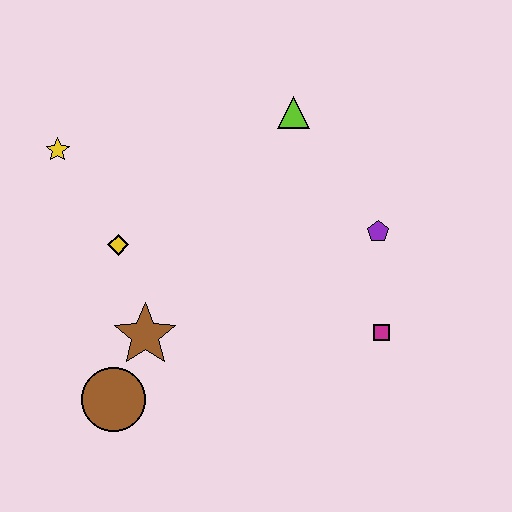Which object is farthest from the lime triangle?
The brown circle is farthest from the lime triangle.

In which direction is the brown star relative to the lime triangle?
The brown star is below the lime triangle.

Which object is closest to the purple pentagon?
The magenta square is closest to the purple pentagon.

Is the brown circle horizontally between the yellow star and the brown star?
Yes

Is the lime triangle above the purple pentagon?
Yes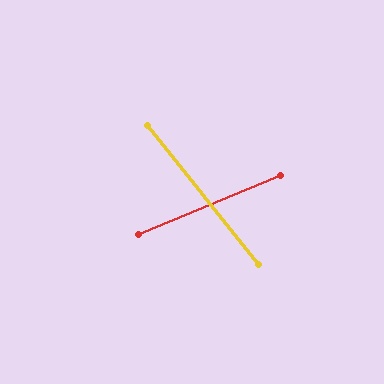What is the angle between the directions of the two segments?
Approximately 74 degrees.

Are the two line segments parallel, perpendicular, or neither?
Neither parallel nor perpendicular — they differ by about 74°.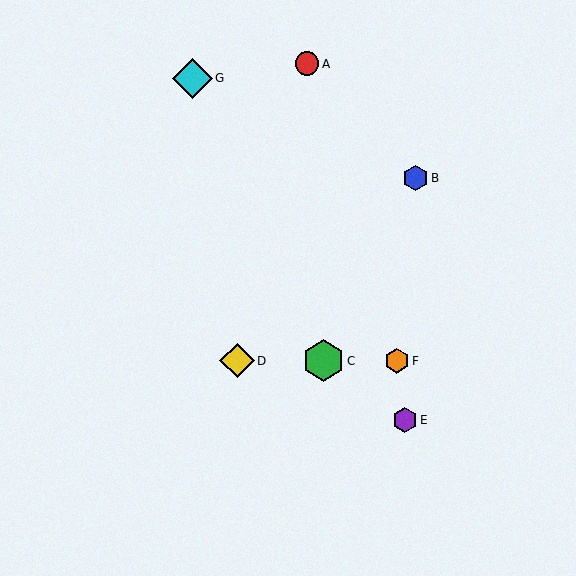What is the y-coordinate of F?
Object F is at y≈361.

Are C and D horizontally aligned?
Yes, both are at y≈361.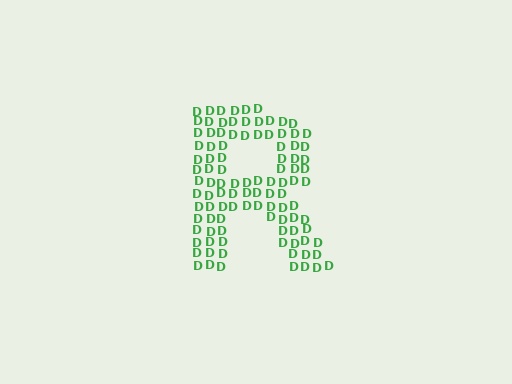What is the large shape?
The large shape is the letter R.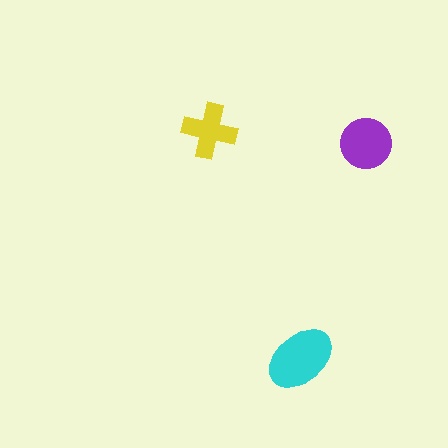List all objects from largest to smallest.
The cyan ellipse, the purple circle, the yellow cross.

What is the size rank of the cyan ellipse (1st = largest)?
1st.